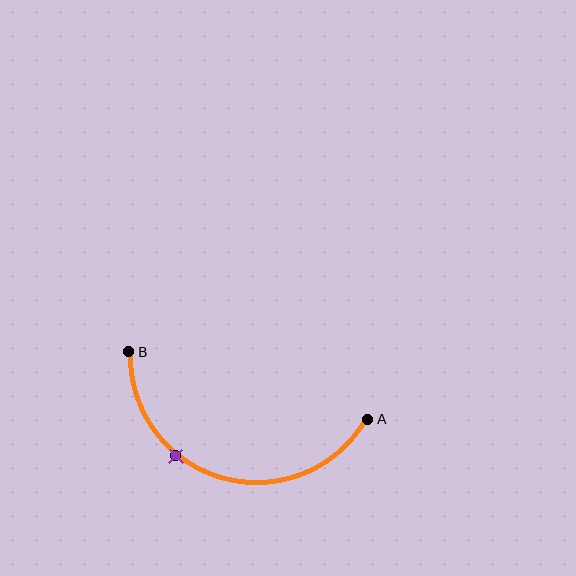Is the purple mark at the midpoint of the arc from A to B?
No. The purple mark lies on the arc but is closer to endpoint B. The arc midpoint would be at the point on the curve equidistant along the arc from both A and B.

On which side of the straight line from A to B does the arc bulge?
The arc bulges below the straight line connecting A and B.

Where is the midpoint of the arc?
The arc midpoint is the point on the curve farthest from the straight line joining A and B. It sits below that line.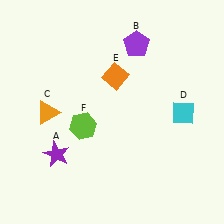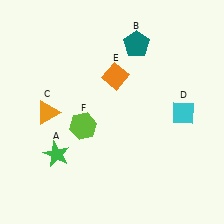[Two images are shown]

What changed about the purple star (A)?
In Image 1, A is purple. In Image 2, it changed to green.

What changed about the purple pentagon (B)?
In Image 1, B is purple. In Image 2, it changed to teal.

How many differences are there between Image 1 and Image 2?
There are 2 differences between the two images.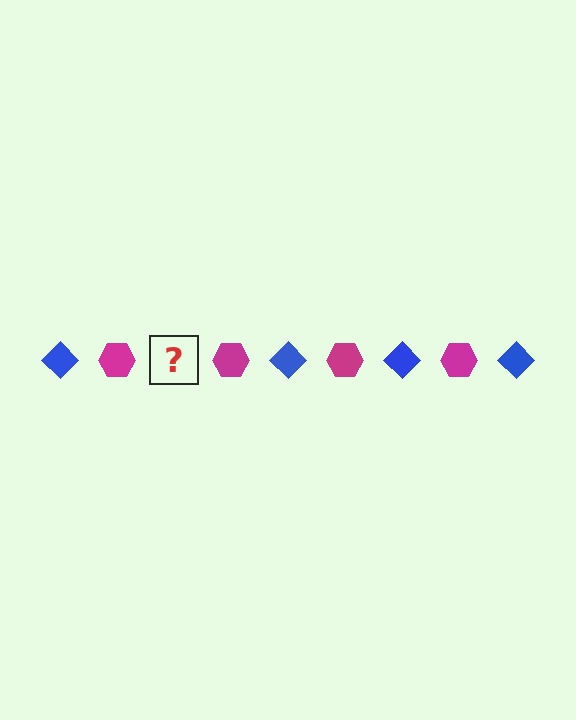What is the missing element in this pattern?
The missing element is a blue diamond.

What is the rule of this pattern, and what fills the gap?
The rule is that the pattern alternates between blue diamond and magenta hexagon. The gap should be filled with a blue diamond.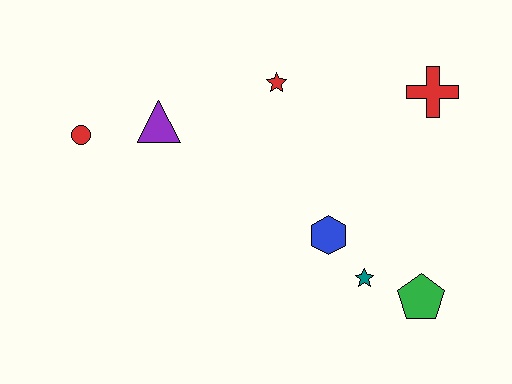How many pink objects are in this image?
There are no pink objects.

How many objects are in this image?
There are 7 objects.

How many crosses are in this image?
There is 1 cross.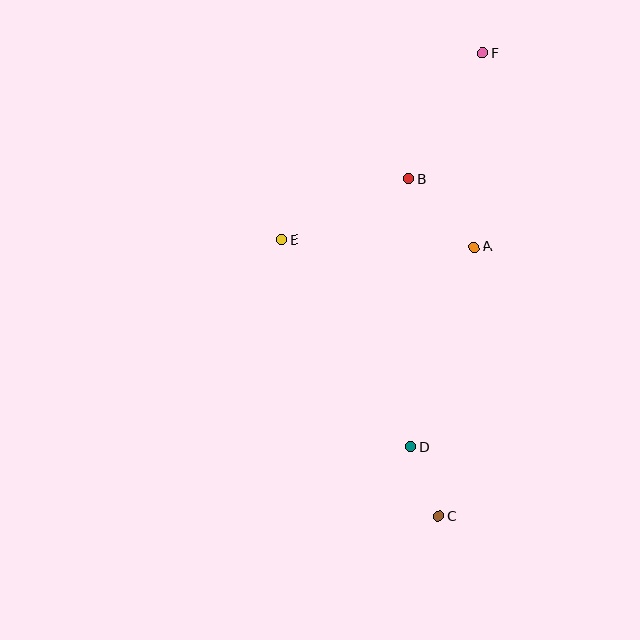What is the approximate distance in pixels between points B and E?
The distance between B and E is approximately 141 pixels.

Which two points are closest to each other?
Points C and D are closest to each other.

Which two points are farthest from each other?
Points C and F are farthest from each other.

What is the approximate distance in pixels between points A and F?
The distance between A and F is approximately 194 pixels.